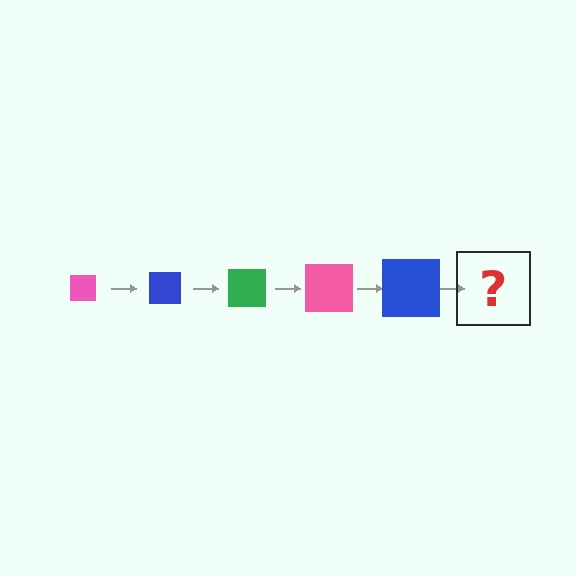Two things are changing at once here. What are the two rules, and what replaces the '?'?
The two rules are that the square grows larger each step and the color cycles through pink, blue, and green. The '?' should be a green square, larger than the previous one.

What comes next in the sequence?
The next element should be a green square, larger than the previous one.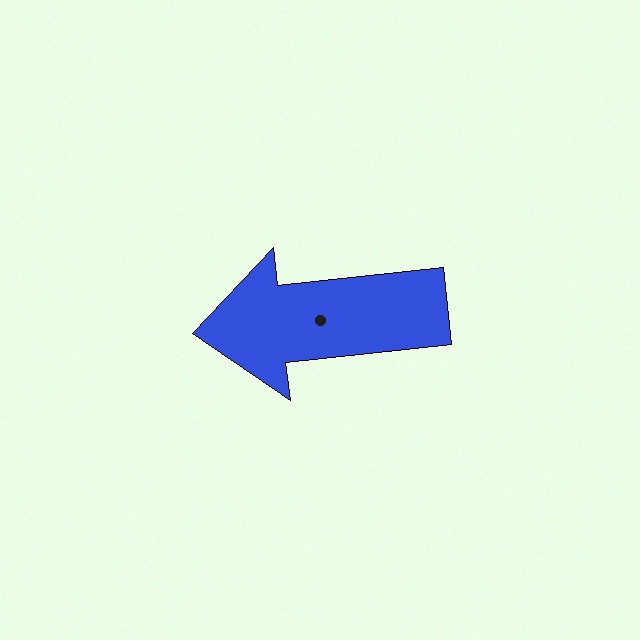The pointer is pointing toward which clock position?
Roughly 9 o'clock.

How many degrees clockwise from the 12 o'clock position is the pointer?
Approximately 264 degrees.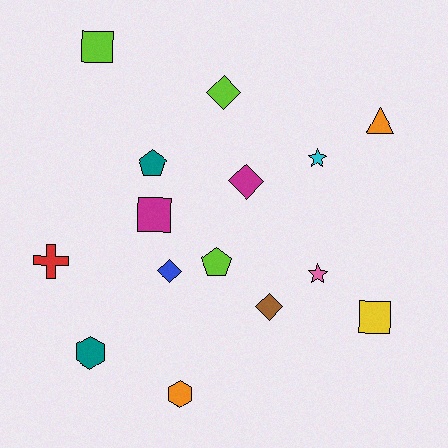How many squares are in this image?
There are 3 squares.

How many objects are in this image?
There are 15 objects.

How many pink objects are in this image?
There is 1 pink object.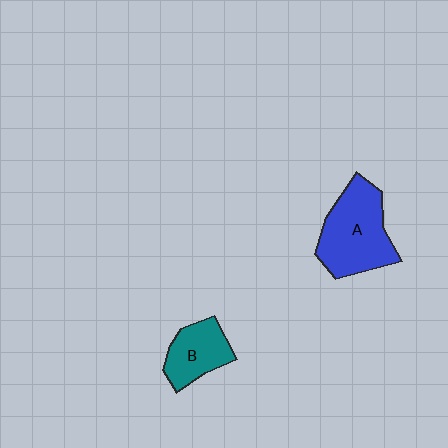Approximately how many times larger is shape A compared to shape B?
Approximately 1.7 times.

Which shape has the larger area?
Shape A (blue).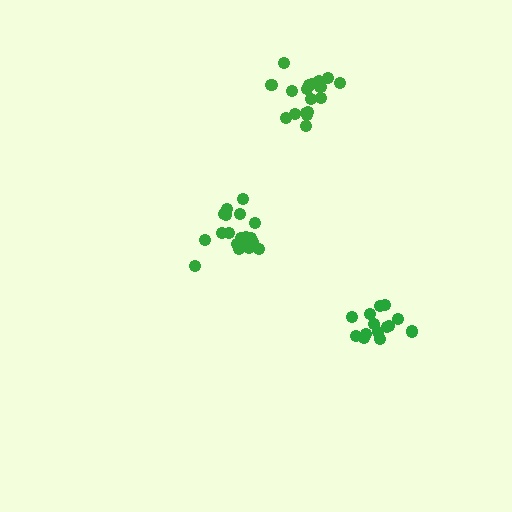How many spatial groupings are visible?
There are 3 spatial groupings.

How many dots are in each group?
Group 1: 19 dots, Group 2: 20 dots, Group 3: 14 dots (53 total).